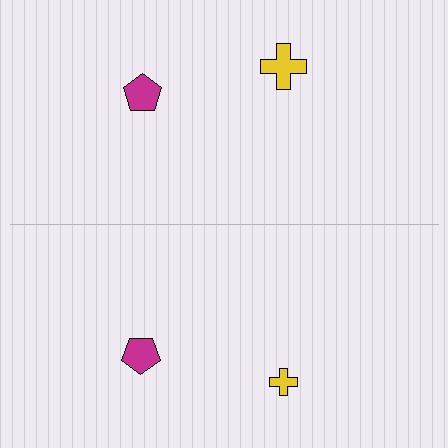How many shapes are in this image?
There are 4 shapes in this image.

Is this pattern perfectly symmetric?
No, the pattern is not perfectly symmetric. The yellow cross on the bottom side has a different size than its mirror counterpart.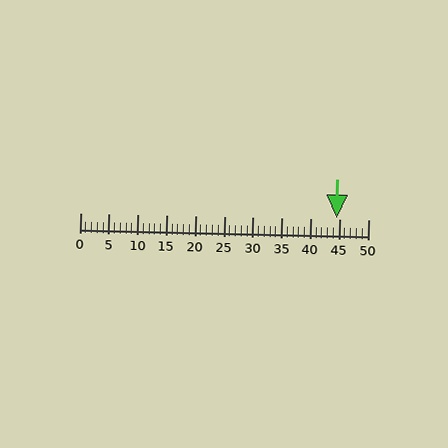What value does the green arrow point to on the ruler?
The green arrow points to approximately 44.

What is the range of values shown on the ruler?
The ruler shows values from 0 to 50.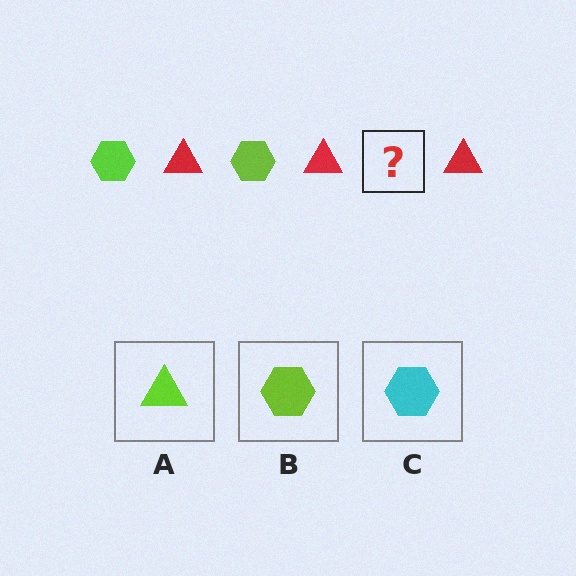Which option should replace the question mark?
Option B.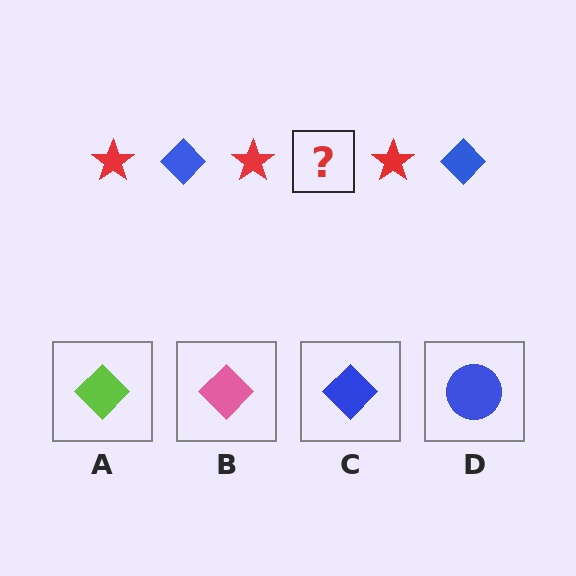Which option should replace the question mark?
Option C.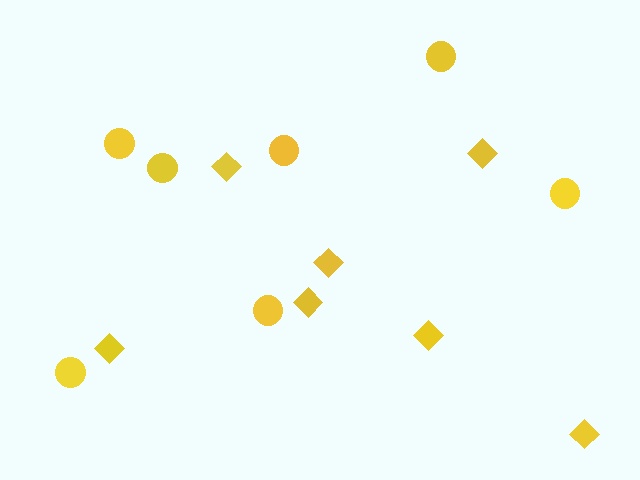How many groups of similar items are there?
There are 2 groups: one group of diamonds (7) and one group of circles (7).